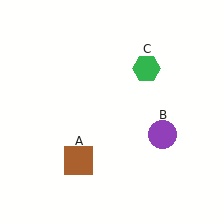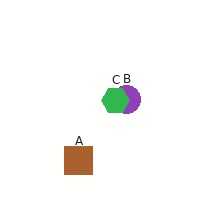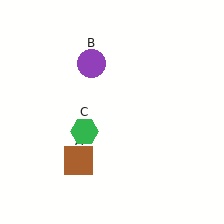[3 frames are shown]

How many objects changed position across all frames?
2 objects changed position: purple circle (object B), green hexagon (object C).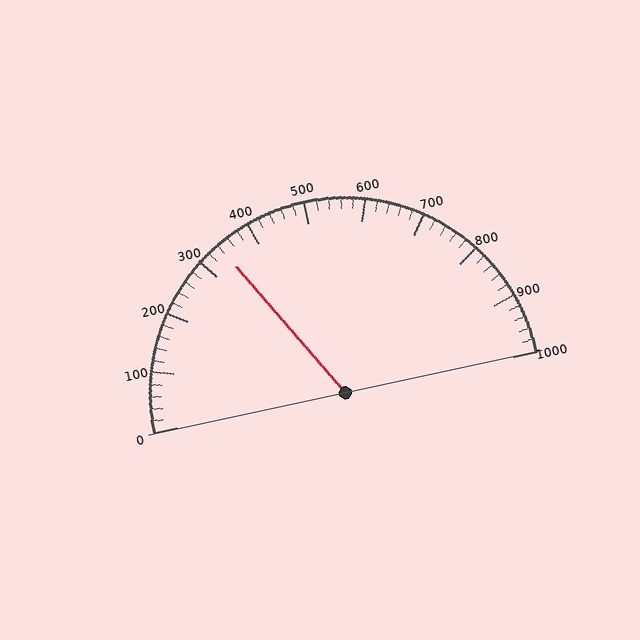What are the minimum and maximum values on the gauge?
The gauge ranges from 0 to 1000.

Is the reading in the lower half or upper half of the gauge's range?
The reading is in the lower half of the range (0 to 1000).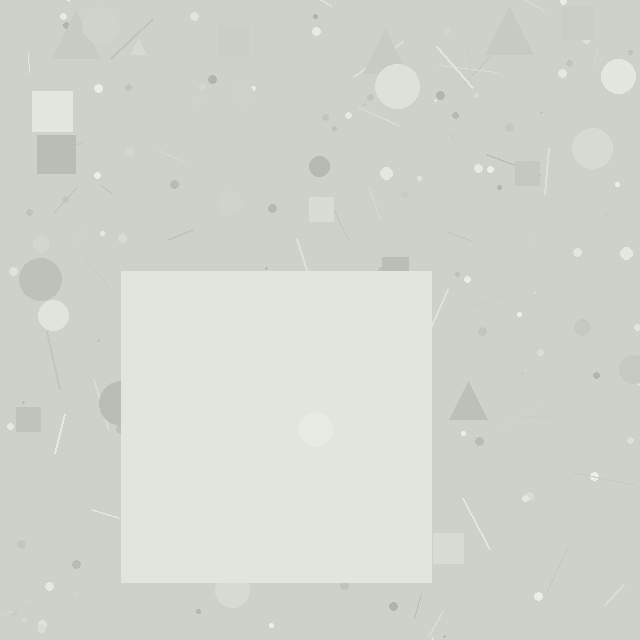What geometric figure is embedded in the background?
A square is embedded in the background.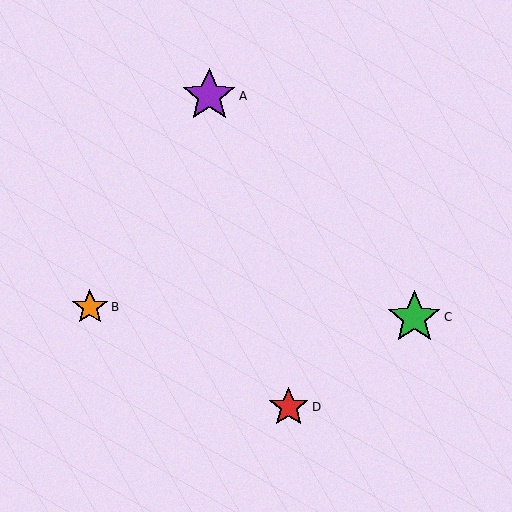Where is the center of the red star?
The center of the red star is at (289, 407).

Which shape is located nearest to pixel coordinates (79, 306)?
The orange star (labeled B) at (90, 307) is nearest to that location.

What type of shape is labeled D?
Shape D is a red star.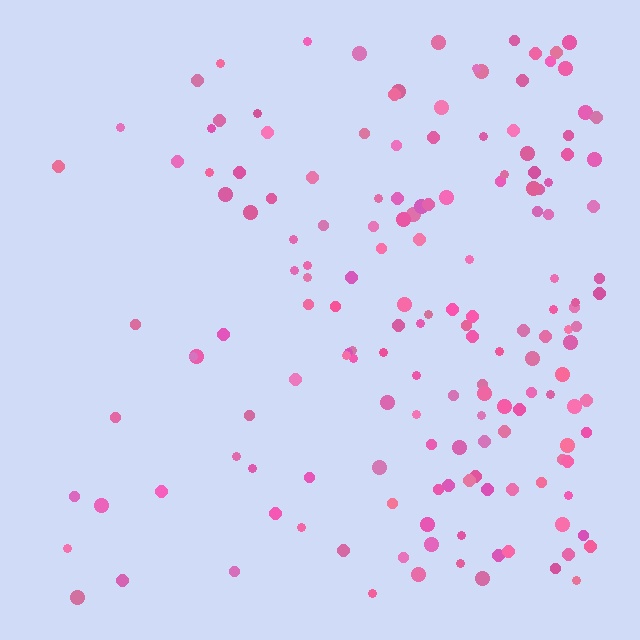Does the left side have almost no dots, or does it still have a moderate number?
Still a moderate number, just noticeably fewer than the right.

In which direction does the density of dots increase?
From left to right, with the right side densest.